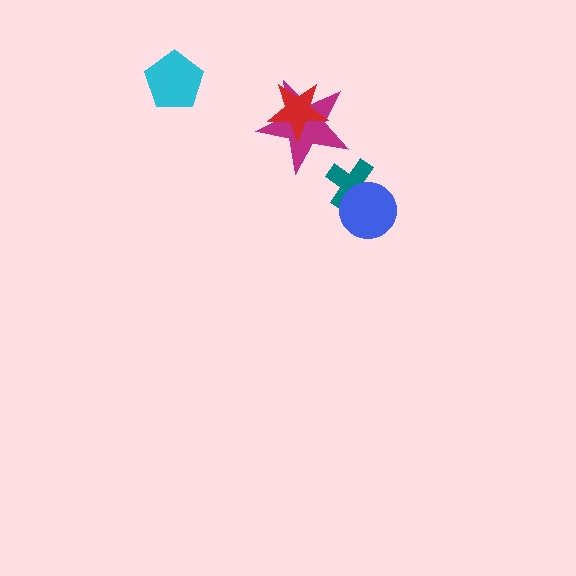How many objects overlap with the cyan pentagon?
0 objects overlap with the cyan pentagon.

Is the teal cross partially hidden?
Yes, it is partially covered by another shape.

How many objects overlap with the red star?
1 object overlaps with the red star.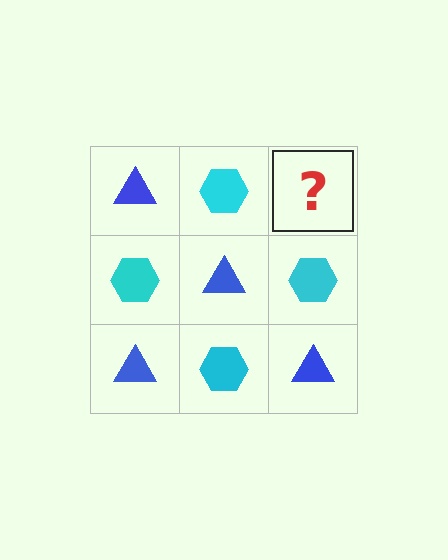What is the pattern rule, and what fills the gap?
The rule is that it alternates blue triangle and cyan hexagon in a checkerboard pattern. The gap should be filled with a blue triangle.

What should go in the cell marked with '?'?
The missing cell should contain a blue triangle.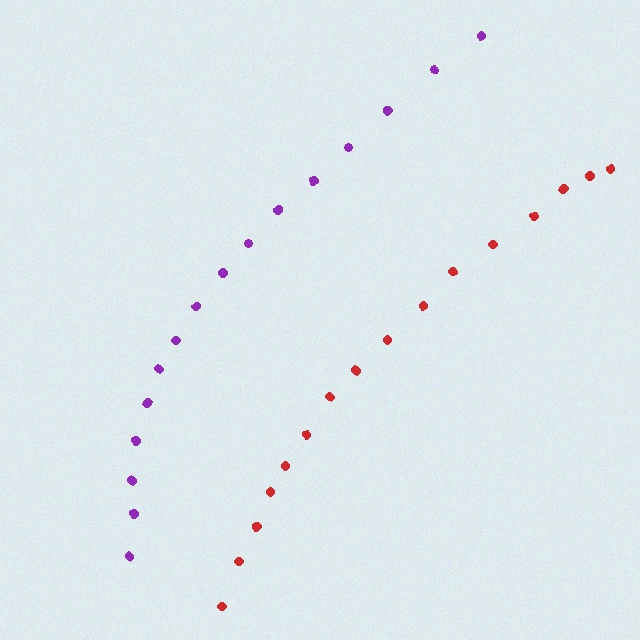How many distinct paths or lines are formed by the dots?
There are 2 distinct paths.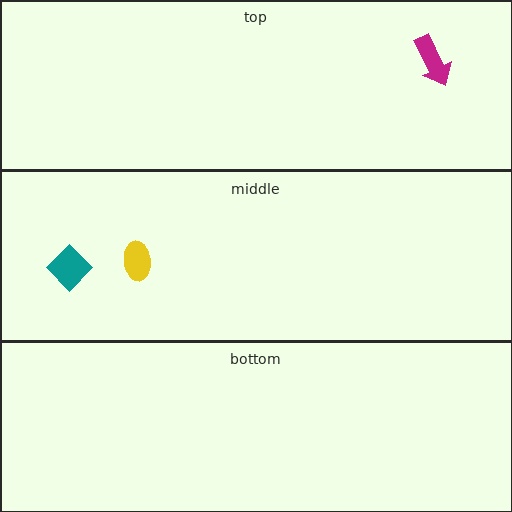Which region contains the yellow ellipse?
The middle region.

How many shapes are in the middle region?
2.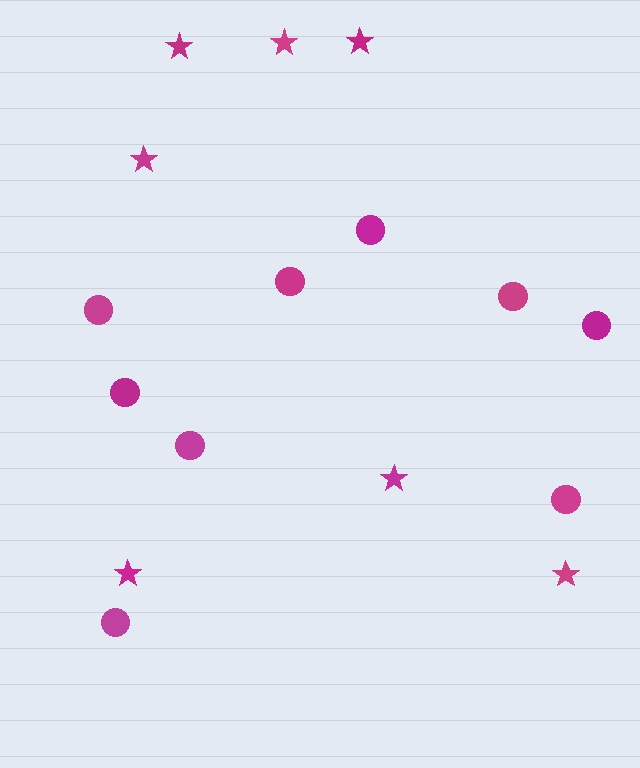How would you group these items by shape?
There are 2 groups: one group of circles (9) and one group of stars (7).